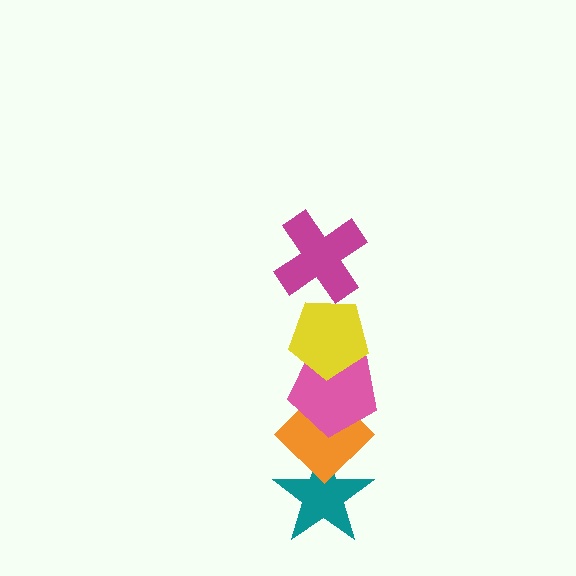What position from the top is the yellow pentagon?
The yellow pentagon is 2nd from the top.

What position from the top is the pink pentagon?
The pink pentagon is 3rd from the top.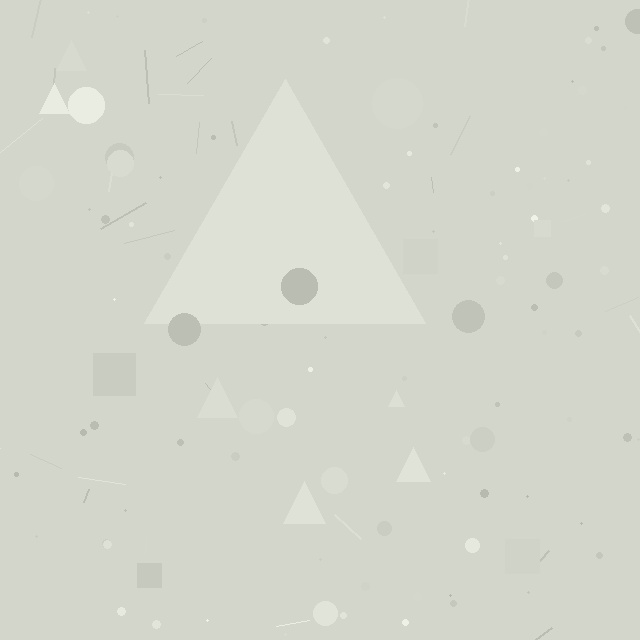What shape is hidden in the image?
A triangle is hidden in the image.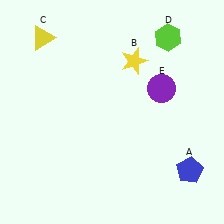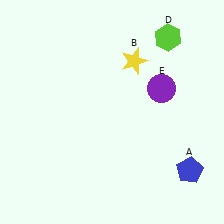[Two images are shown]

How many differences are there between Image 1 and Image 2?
There is 1 difference between the two images.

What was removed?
The yellow triangle (C) was removed in Image 2.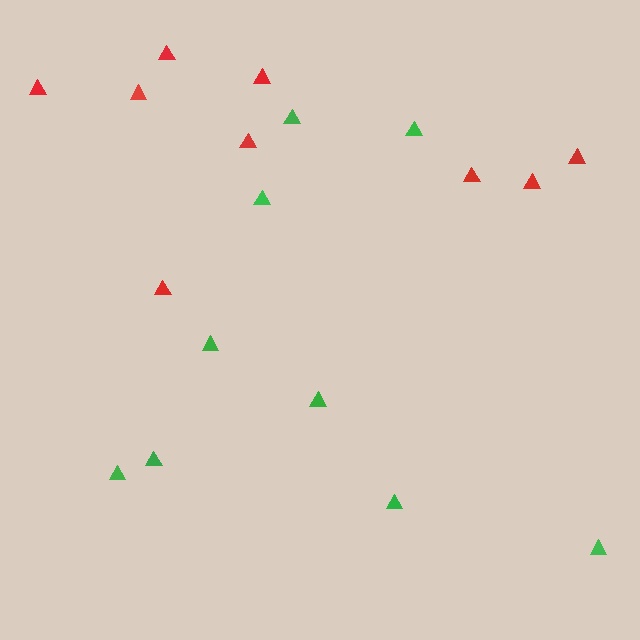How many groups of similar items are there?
There are 2 groups: one group of red triangles (9) and one group of green triangles (9).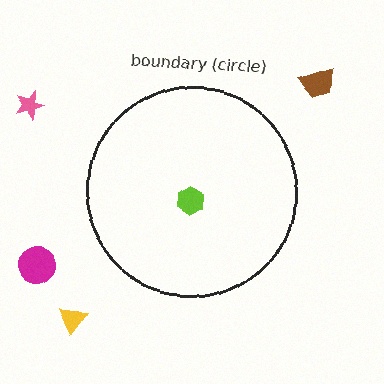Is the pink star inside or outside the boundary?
Outside.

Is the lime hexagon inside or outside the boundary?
Inside.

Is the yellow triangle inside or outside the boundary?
Outside.